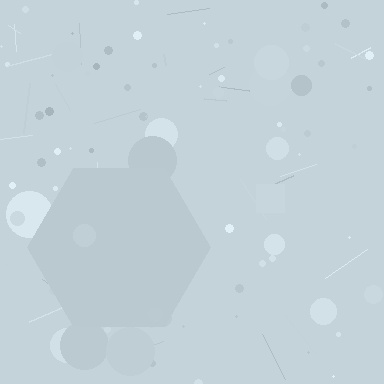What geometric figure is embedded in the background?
A hexagon is embedded in the background.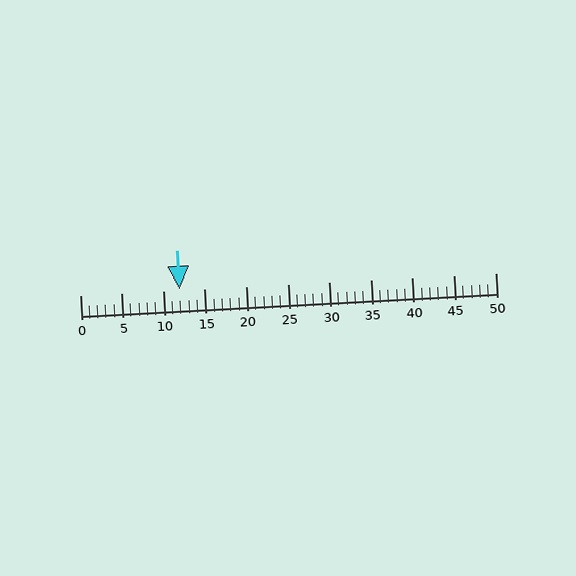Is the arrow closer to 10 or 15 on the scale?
The arrow is closer to 10.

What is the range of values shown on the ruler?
The ruler shows values from 0 to 50.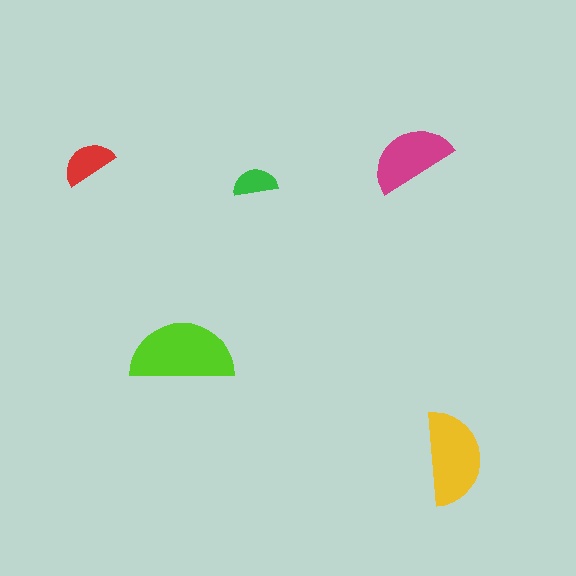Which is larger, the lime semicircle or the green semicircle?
The lime one.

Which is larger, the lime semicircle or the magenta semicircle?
The lime one.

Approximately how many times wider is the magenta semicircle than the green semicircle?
About 2 times wider.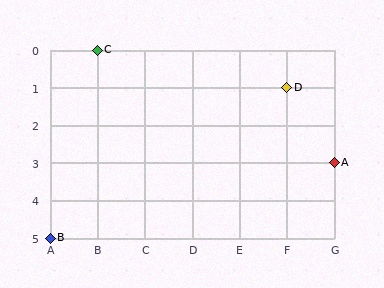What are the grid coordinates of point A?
Point A is at grid coordinates (G, 3).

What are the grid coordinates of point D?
Point D is at grid coordinates (F, 1).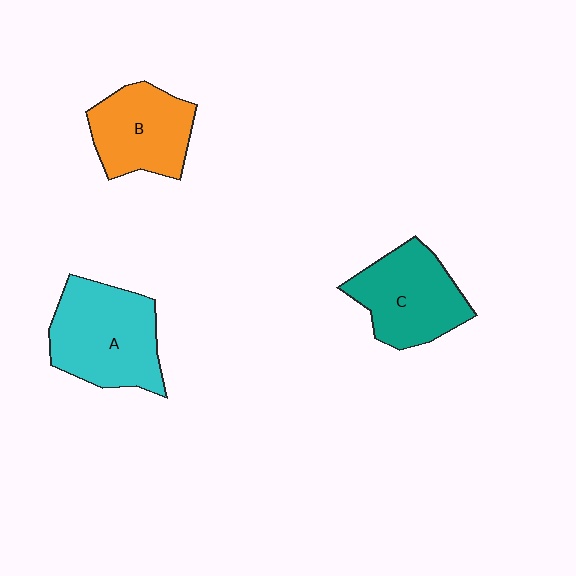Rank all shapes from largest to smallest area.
From largest to smallest: A (cyan), C (teal), B (orange).